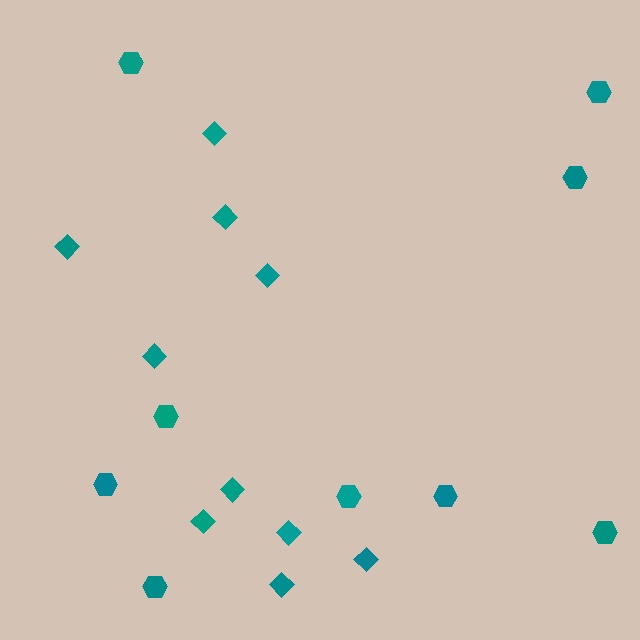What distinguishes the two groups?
There are 2 groups: one group of diamonds (10) and one group of hexagons (9).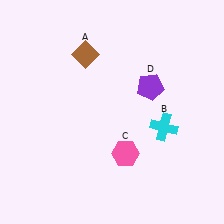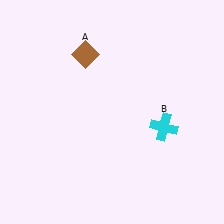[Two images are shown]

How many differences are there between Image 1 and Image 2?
There are 2 differences between the two images.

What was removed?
The purple pentagon (D), the pink hexagon (C) were removed in Image 2.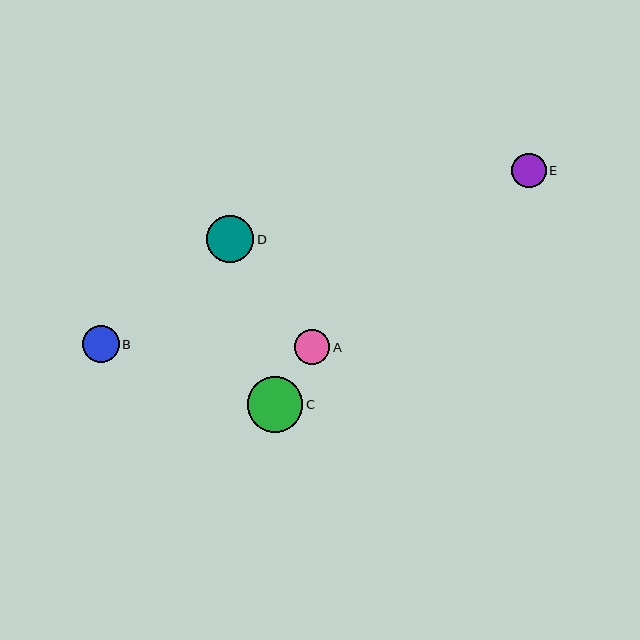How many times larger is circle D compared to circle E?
Circle D is approximately 1.4 times the size of circle E.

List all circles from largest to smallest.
From largest to smallest: C, D, B, A, E.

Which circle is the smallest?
Circle E is the smallest with a size of approximately 35 pixels.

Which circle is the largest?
Circle C is the largest with a size of approximately 55 pixels.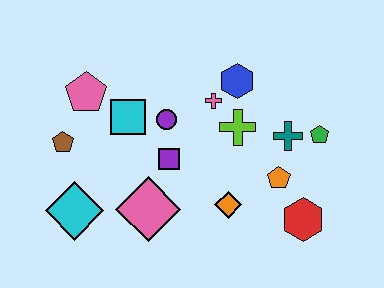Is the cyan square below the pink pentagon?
Yes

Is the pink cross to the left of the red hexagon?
Yes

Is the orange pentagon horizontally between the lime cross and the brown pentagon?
No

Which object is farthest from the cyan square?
The red hexagon is farthest from the cyan square.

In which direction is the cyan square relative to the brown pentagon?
The cyan square is to the right of the brown pentagon.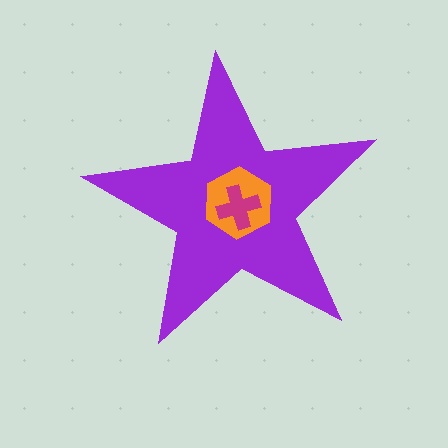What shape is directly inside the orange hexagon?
The magenta cross.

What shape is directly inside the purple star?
The orange hexagon.